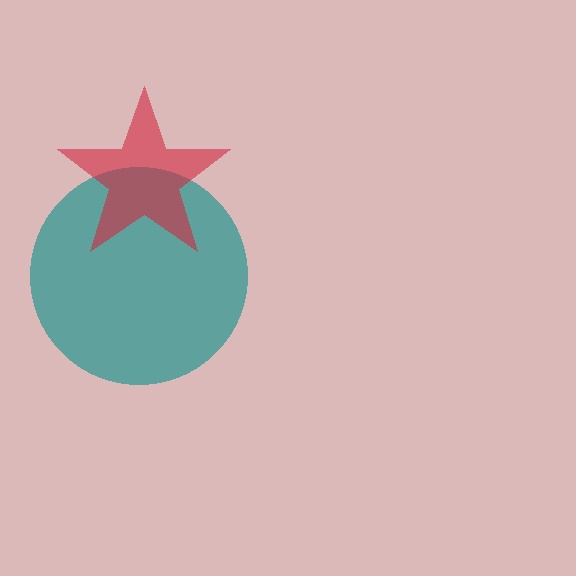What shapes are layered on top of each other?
The layered shapes are: a teal circle, a red star.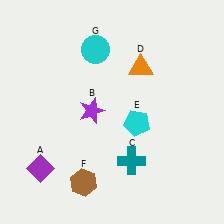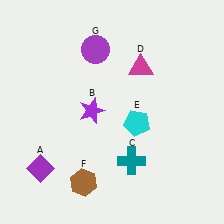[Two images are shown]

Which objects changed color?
D changed from orange to magenta. G changed from cyan to purple.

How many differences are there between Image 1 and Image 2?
There are 2 differences between the two images.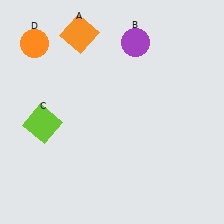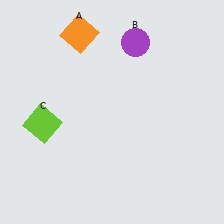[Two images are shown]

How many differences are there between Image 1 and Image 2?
There is 1 difference between the two images.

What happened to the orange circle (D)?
The orange circle (D) was removed in Image 2. It was in the top-left area of Image 1.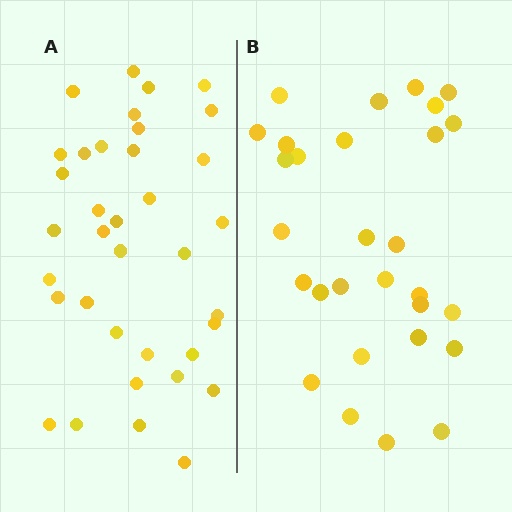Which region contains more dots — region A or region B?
Region A (the left region) has more dots.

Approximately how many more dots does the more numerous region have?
Region A has roughly 8 or so more dots than region B.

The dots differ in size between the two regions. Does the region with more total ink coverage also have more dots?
No. Region B has more total ink coverage because its dots are larger, but region A actually contains more individual dots. Total area can be misleading — the number of items is what matters here.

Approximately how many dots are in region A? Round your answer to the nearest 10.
About 40 dots. (The exact count is 36, which rounds to 40.)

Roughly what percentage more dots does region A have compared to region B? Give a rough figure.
About 25% more.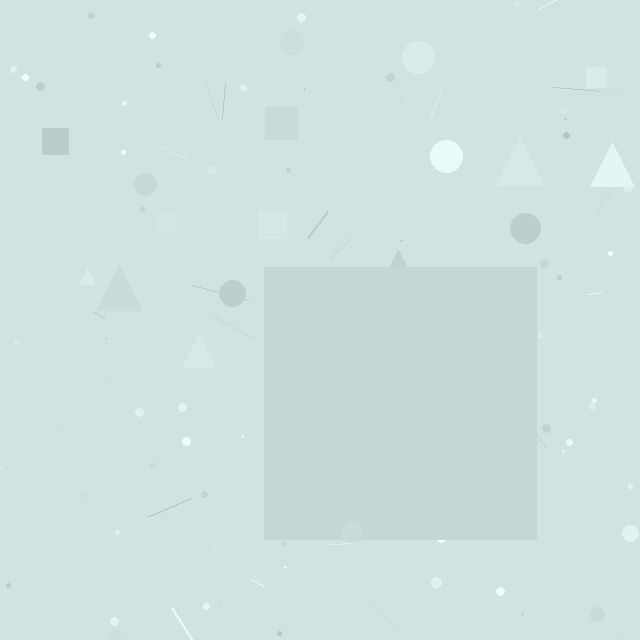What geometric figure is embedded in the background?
A square is embedded in the background.